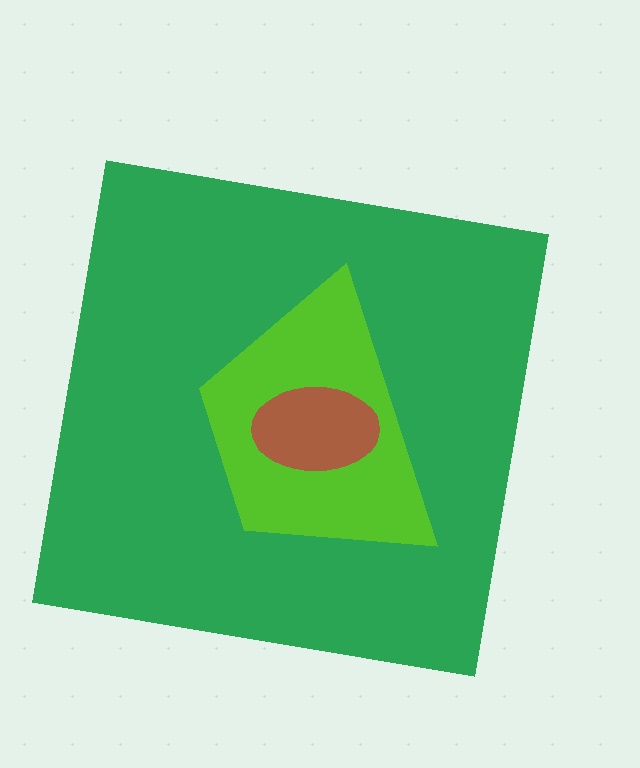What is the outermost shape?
The green square.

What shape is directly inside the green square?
The lime trapezoid.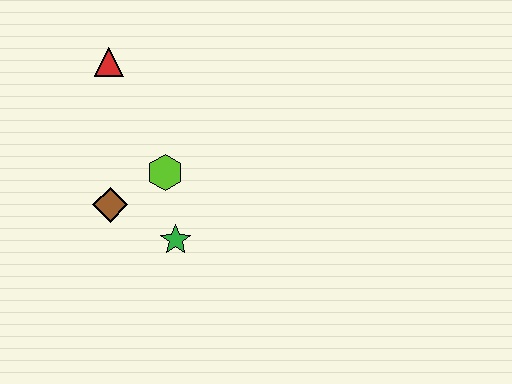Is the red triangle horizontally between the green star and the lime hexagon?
No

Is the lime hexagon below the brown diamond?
No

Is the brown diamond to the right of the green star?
No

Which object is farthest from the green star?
The red triangle is farthest from the green star.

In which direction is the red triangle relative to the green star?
The red triangle is above the green star.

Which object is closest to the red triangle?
The lime hexagon is closest to the red triangle.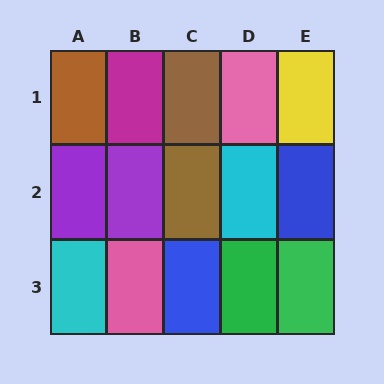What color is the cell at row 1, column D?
Pink.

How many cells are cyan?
2 cells are cyan.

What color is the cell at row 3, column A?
Cyan.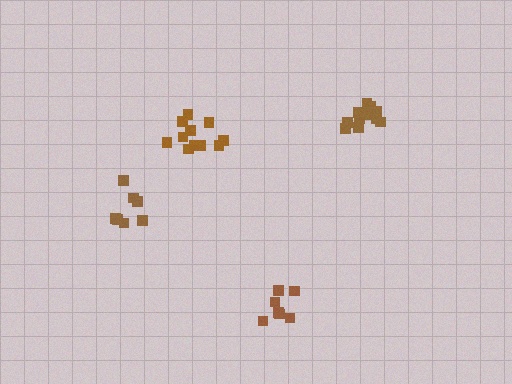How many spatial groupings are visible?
There are 4 spatial groupings.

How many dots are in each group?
Group 1: 11 dots, Group 2: 7 dots, Group 3: 7 dots, Group 4: 13 dots (38 total).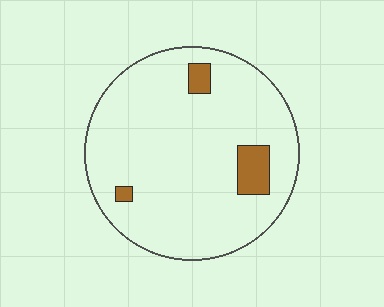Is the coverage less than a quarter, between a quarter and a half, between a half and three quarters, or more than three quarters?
Less than a quarter.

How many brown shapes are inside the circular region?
3.